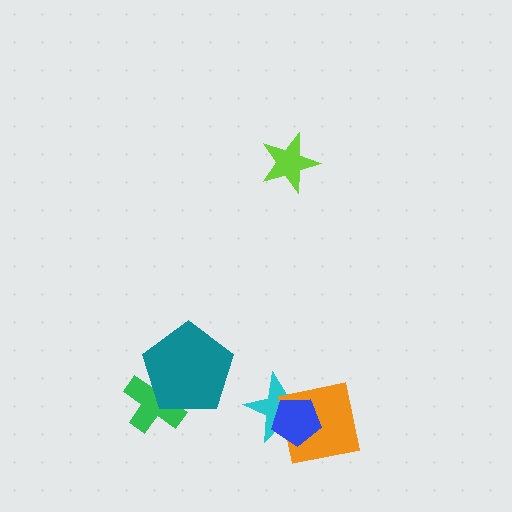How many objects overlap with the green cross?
1 object overlaps with the green cross.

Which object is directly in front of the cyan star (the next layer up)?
The orange square is directly in front of the cyan star.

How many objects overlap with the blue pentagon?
2 objects overlap with the blue pentagon.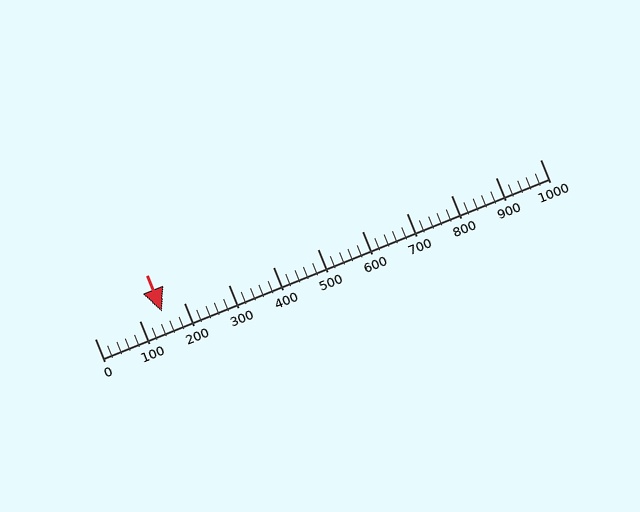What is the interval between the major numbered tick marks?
The major tick marks are spaced 100 units apart.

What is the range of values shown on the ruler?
The ruler shows values from 0 to 1000.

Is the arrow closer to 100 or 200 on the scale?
The arrow is closer to 200.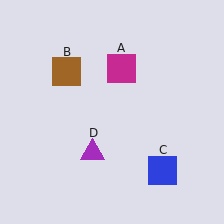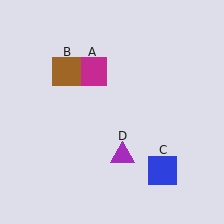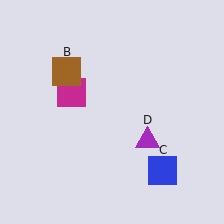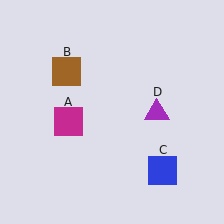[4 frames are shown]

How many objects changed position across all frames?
2 objects changed position: magenta square (object A), purple triangle (object D).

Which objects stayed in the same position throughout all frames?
Brown square (object B) and blue square (object C) remained stationary.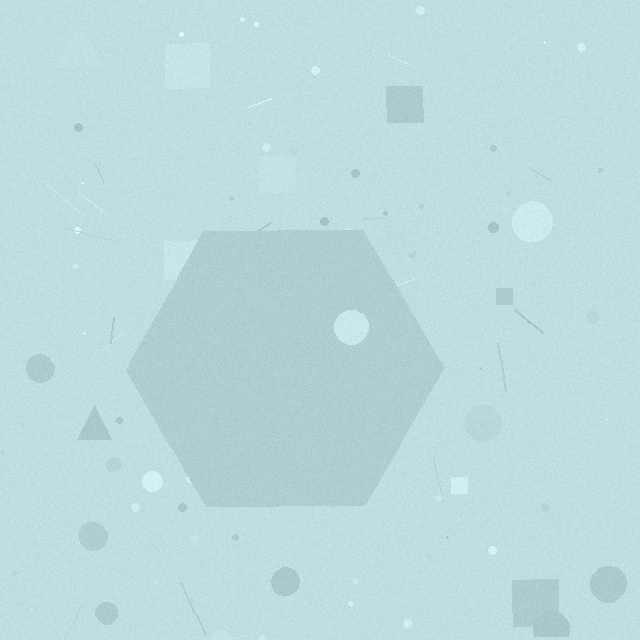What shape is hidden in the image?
A hexagon is hidden in the image.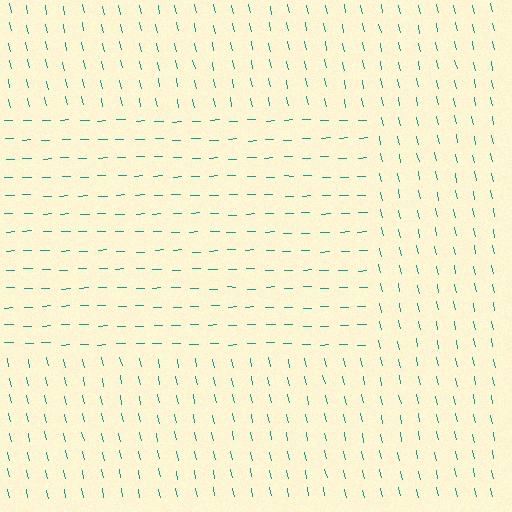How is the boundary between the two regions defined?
The boundary is defined purely by a change in line orientation (approximately 79 degrees difference). All lines are the same color and thickness.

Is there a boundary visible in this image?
Yes, there is a texture boundary formed by a change in line orientation.